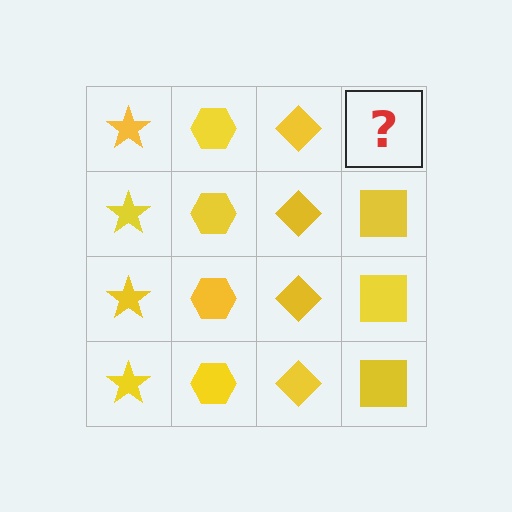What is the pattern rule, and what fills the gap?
The rule is that each column has a consistent shape. The gap should be filled with a yellow square.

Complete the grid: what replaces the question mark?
The question mark should be replaced with a yellow square.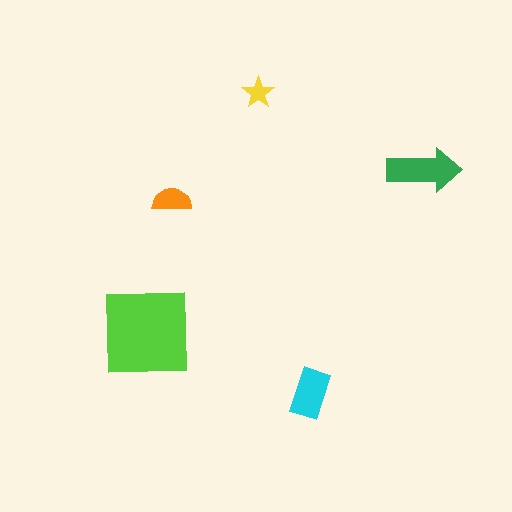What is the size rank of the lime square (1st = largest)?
1st.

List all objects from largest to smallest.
The lime square, the green arrow, the cyan rectangle, the orange semicircle, the yellow star.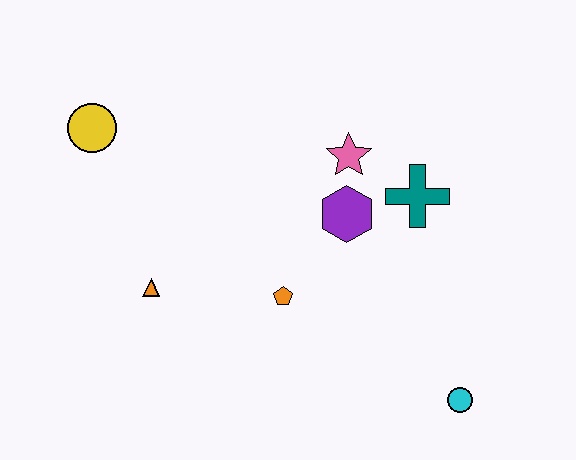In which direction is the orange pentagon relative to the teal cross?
The orange pentagon is to the left of the teal cross.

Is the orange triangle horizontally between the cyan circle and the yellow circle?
Yes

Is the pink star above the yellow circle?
No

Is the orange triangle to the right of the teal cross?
No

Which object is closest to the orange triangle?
The orange pentagon is closest to the orange triangle.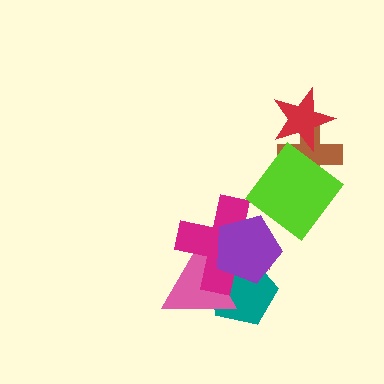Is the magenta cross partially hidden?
Yes, it is partially covered by another shape.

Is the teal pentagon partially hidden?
Yes, it is partially covered by another shape.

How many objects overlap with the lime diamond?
4 objects overlap with the lime diamond.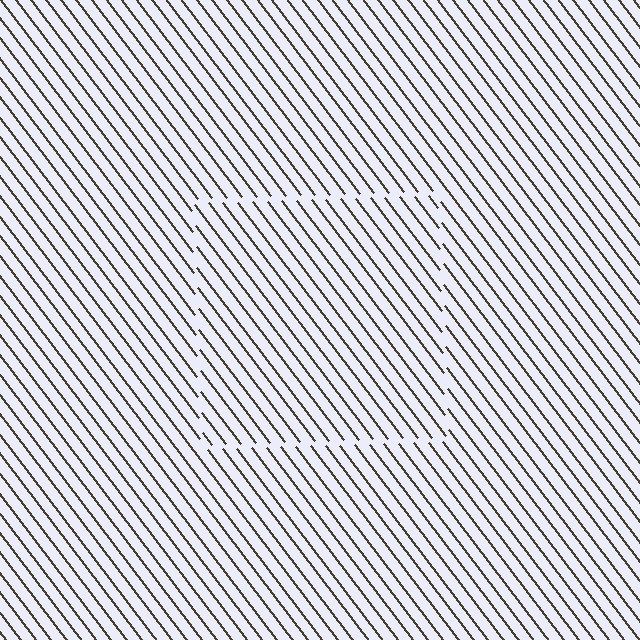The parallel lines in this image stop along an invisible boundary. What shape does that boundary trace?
An illusory square. The interior of the shape contains the same grating, shifted by half a period — the contour is defined by the phase discontinuity where line-ends from the inner and outer gratings abut.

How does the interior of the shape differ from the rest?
The interior of the shape contains the same grating, shifted by half a period — the contour is defined by the phase discontinuity where line-ends from the inner and outer gratings abut.